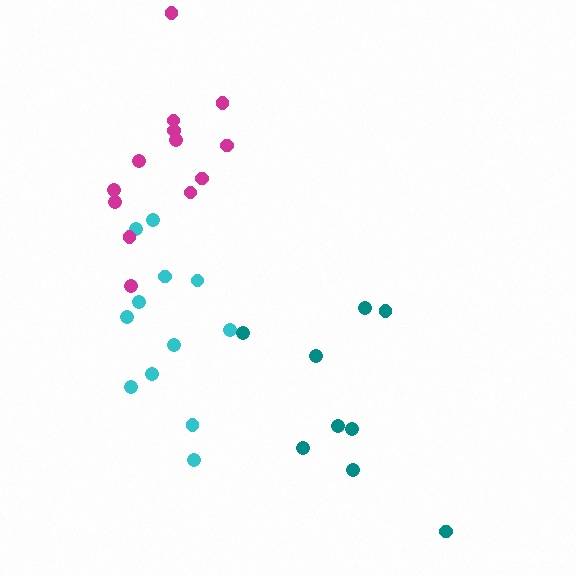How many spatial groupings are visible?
There are 3 spatial groupings.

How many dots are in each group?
Group 1: 12 dots, Group 2: 9 dots, Group 3: 13 dots (34 total).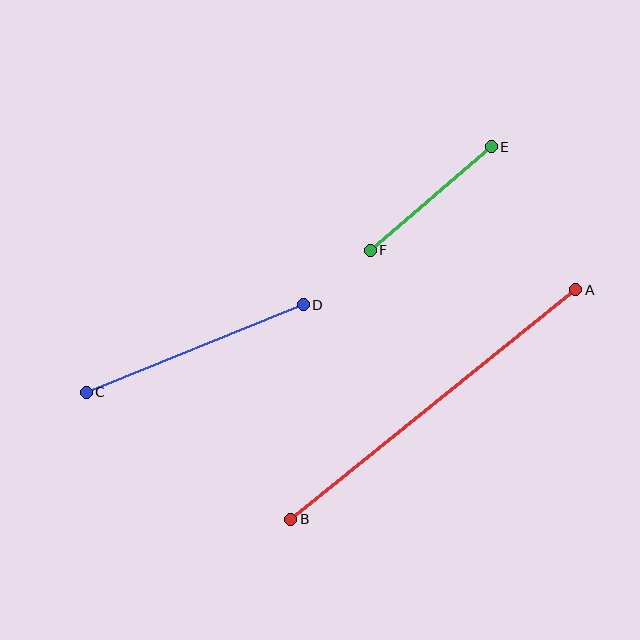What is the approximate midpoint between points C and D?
The midpoint is at approximately (195, 348) pixels.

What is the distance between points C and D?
The distance is approximately 234 pixels.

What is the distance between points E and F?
The distance is approximately 159 pixels.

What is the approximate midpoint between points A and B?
The midpoint is at approximately (433, 405) pixels.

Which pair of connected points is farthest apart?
Points A and B are farthest apart.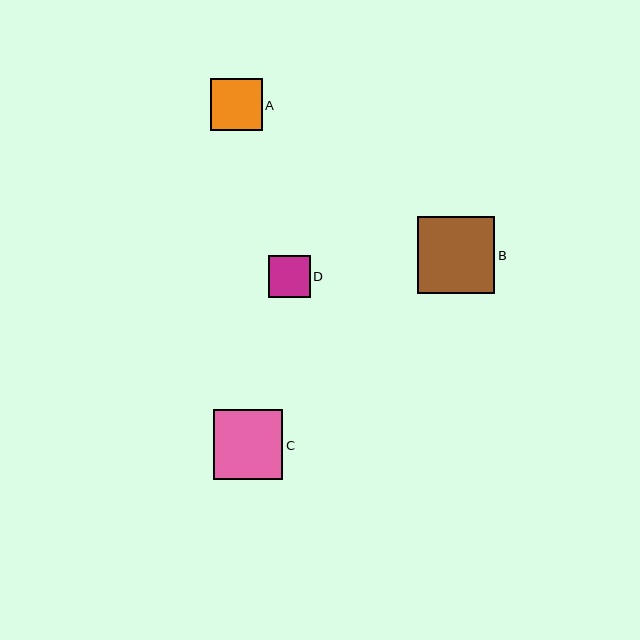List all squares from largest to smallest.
From largest to smallest: B, C, A, D.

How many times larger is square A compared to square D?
Square A is approximately 1.2 times the size of square D.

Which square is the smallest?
Square D is the smallest with a size of approximately 42 pixels.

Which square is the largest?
Square B is the largest with a size of approximately 77 pixels.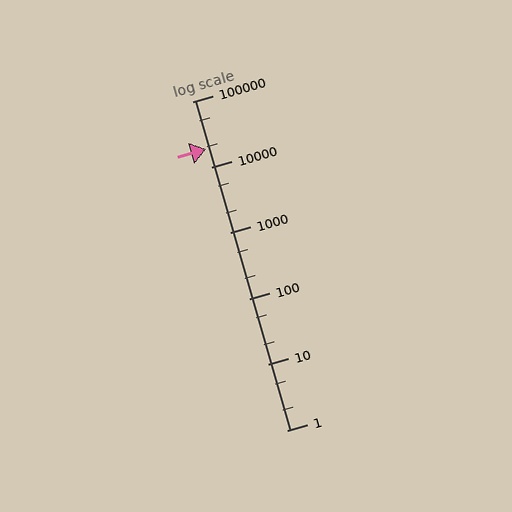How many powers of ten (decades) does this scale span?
The scale spans 5 decades, from 1 to 100000.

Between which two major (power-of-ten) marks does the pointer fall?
The pointer is between 10000 and 100000.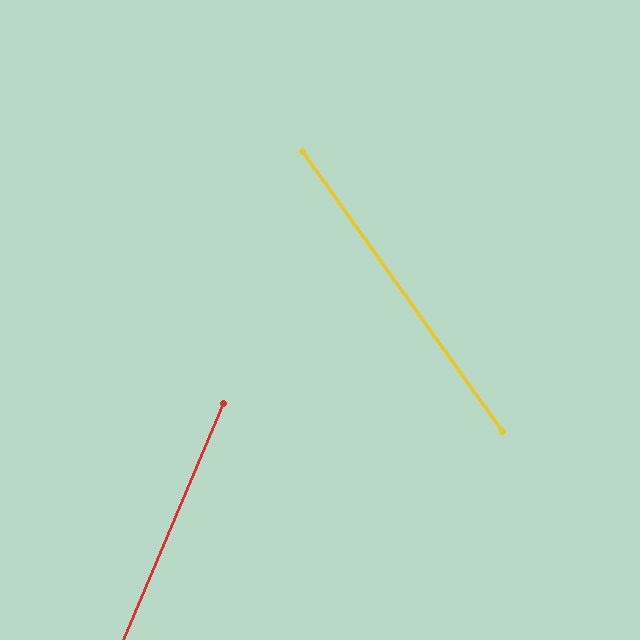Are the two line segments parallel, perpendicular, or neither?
Neither parallel nor perpendicular — they differ by about 58°.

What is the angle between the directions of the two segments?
Approximately 58 degrees.